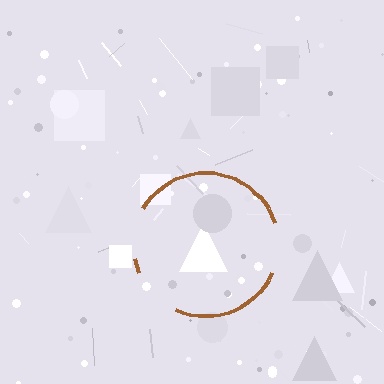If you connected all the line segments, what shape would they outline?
They would outline a circle.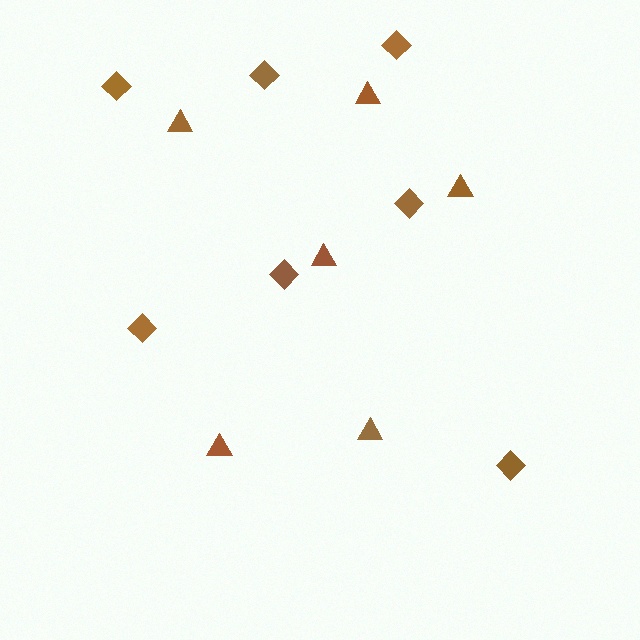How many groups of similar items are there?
There are 2 groups: one group of triangles (6) and one group of diamonds (7).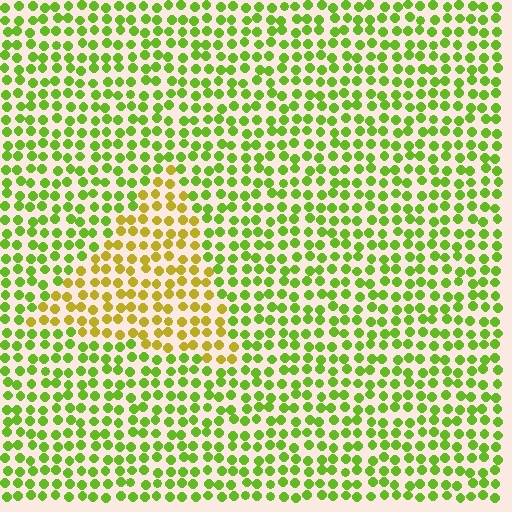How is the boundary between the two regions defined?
The boundary is defined purely by a slight shift in hue (about 40 degrees). Spacing, size, and orientation are identical on both sides.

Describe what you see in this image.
The image is filled with small lime elements in a uniform arrangement. A triangle-shaped region is visible where the elements are tinted to a slightly different hue, forming a subtle color boundary.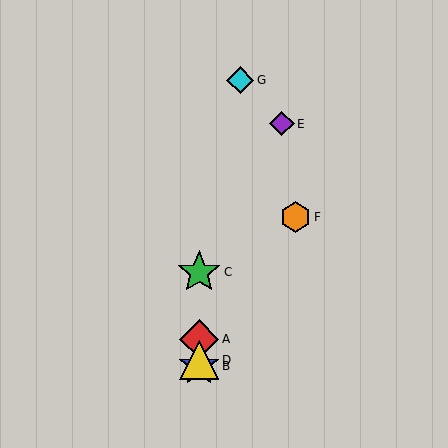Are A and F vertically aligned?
No, A is at x≈199 and F is at x≈296.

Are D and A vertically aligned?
Yes, both are at x≈199.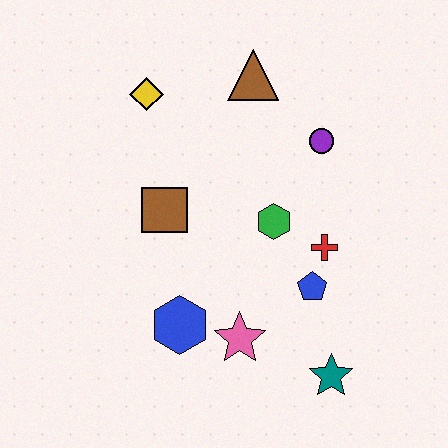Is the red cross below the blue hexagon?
No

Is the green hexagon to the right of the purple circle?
No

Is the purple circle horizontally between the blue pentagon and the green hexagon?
No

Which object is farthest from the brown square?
The teal star is farthest from the brown square.